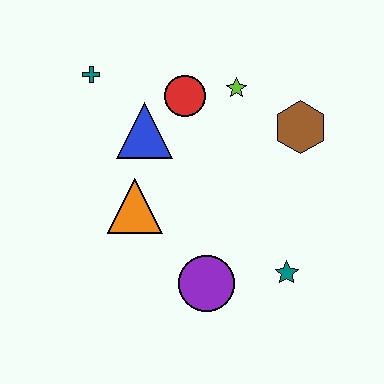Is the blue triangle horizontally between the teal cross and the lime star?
Yes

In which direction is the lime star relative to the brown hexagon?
The lime star is to the left of the brown hexagon.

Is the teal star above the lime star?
No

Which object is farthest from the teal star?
The teal cross is farthest from the teal star.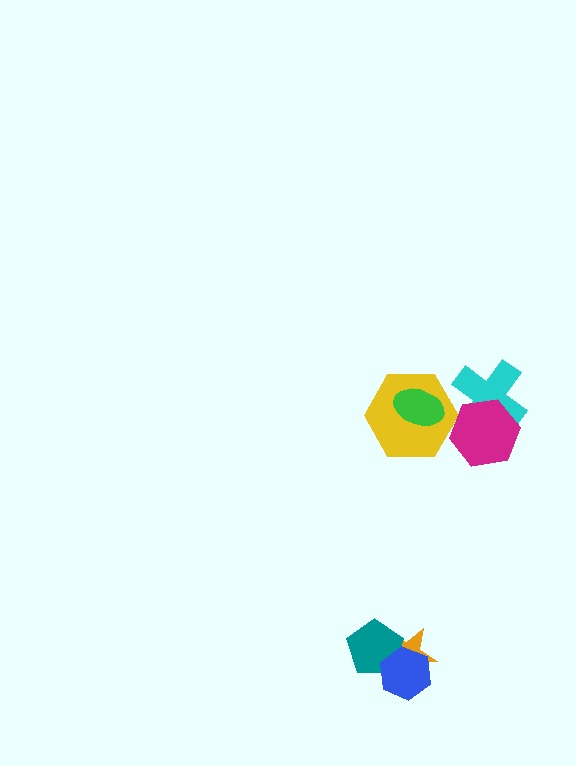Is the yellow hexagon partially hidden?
Yes, it is partially covered by another shape.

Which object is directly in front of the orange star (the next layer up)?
The teal pentagon is directly in front of the orange star.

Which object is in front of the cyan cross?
The magenta hexagon is in front of the cyan cross.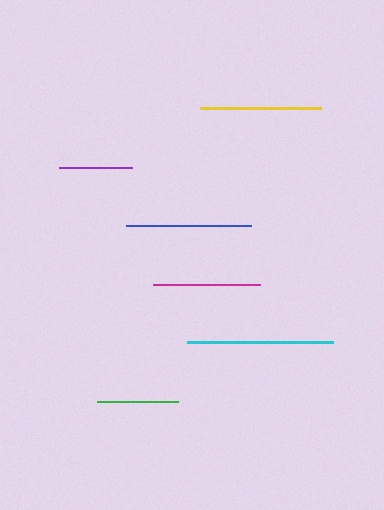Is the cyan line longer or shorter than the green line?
The cyan line is longer than the green line.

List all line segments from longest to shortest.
From longest to shortest: cyan, blue, yellow, magenta, green, purple.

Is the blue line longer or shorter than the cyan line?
The cyan line is longer than the blue line.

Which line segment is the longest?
The cyan line is the longest at approximately 146 pixels.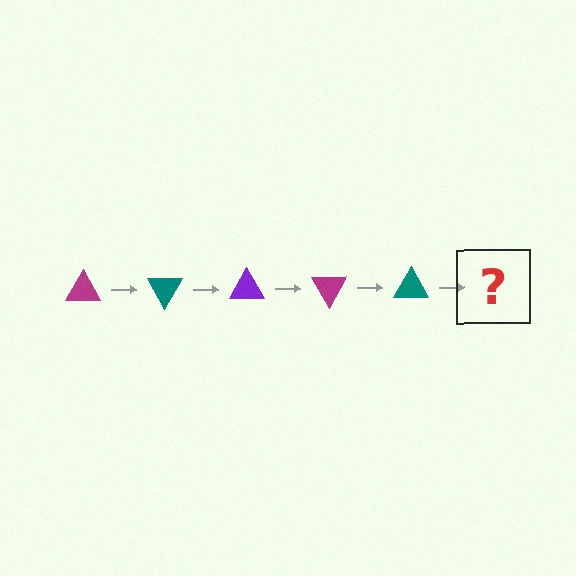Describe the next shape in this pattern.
It should be a purple triangle, rotated 300 degrees from the start.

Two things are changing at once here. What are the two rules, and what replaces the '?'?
The two rules are that it rotates 60 degrees each step and the color cycles through magenta, teal, and purple. The '?' should be a purple triangle, rotated 300 degrees from the start.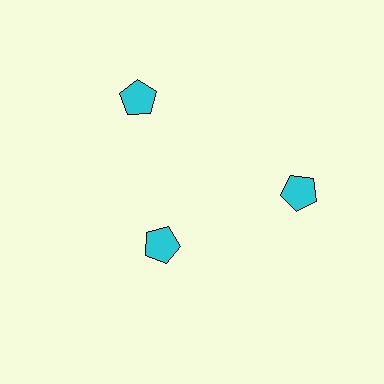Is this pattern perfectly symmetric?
No. The 3 cyan pentagons are arranged in a ring, but one element near the 7 o'clock position is pulled inward toward the center, breaking the 3-fold rotational symmetry.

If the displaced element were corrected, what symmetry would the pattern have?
It would have 3-fold rotational symmetry — the pattern would map onto itself every 120 degrees.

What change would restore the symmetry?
The symmetry would be restored by moving it outward, back onto the ring so that all 3 pentagons sit at equal angles and equal distance from the center.